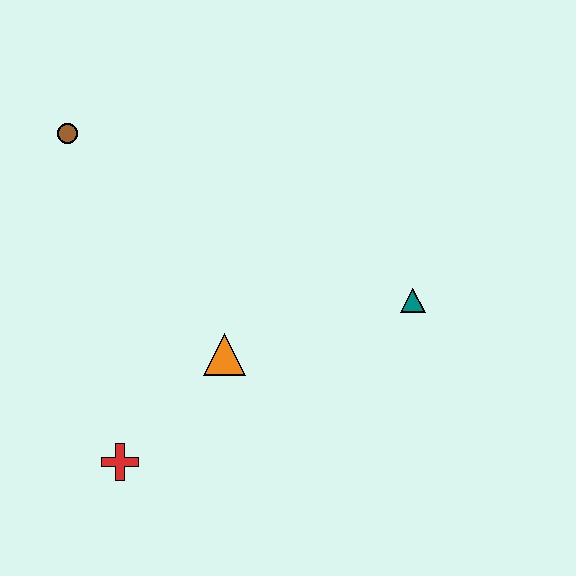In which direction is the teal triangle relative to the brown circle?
The teal triangle is to the right of the brown circle.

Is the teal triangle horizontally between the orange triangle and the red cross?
No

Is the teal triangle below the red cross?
No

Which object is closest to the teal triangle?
The orange triangle is closest to the teal triangle.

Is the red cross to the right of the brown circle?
Yes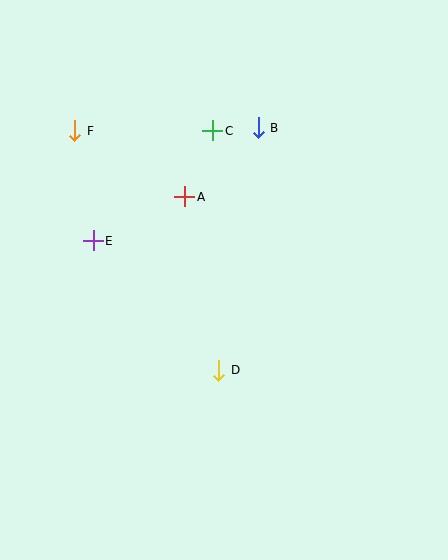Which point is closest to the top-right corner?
Point B is closest to the top-right corner.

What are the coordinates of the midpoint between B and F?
The midpoint between B and F is at (167, 129).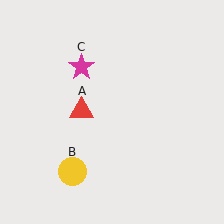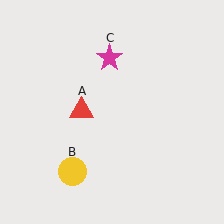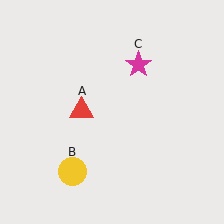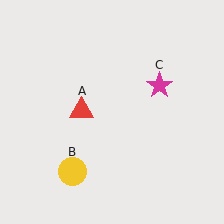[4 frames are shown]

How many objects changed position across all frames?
1 object changed position: magenta star (object C).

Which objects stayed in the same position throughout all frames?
Red triangle (object A) and yellow circle (object B) remained stationary.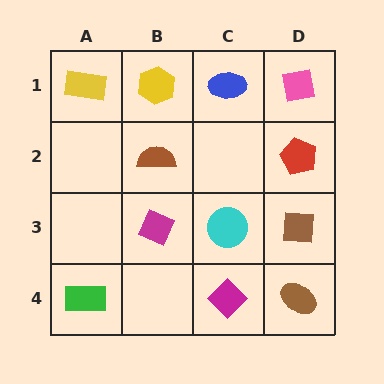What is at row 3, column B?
A magenta diamond.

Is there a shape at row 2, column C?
No, that cell is empty.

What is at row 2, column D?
A red pentagon.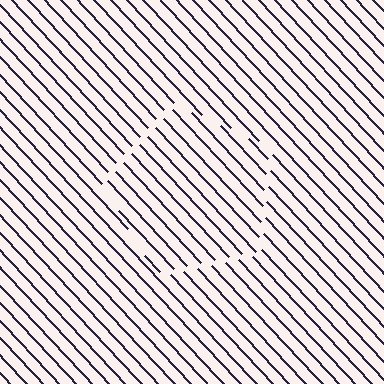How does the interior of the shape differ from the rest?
The interior of the shape contains the same grating, shifted by half a period — the contour is defined by the phase discontinuity where line-ends from the inner and outer gratings abut.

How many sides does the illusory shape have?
5 sides — the line-ends trace a pentagon.